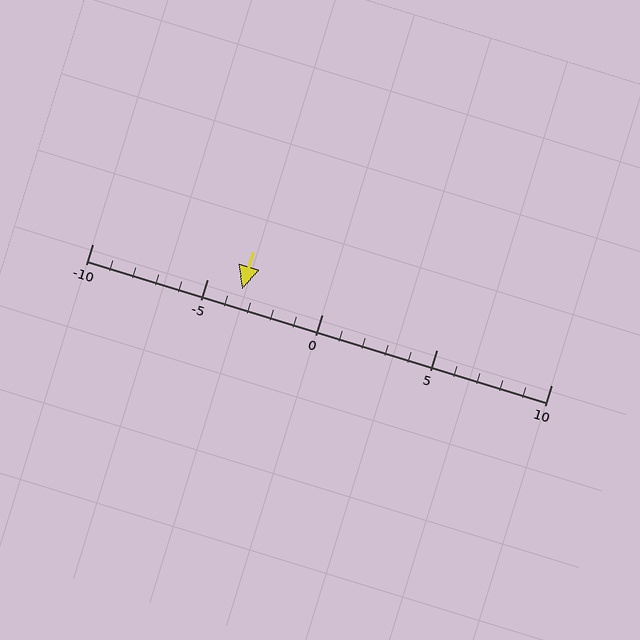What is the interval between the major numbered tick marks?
The major tick marks are spaced 5 units apart.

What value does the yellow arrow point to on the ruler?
The yellow arrow points to approximately -4.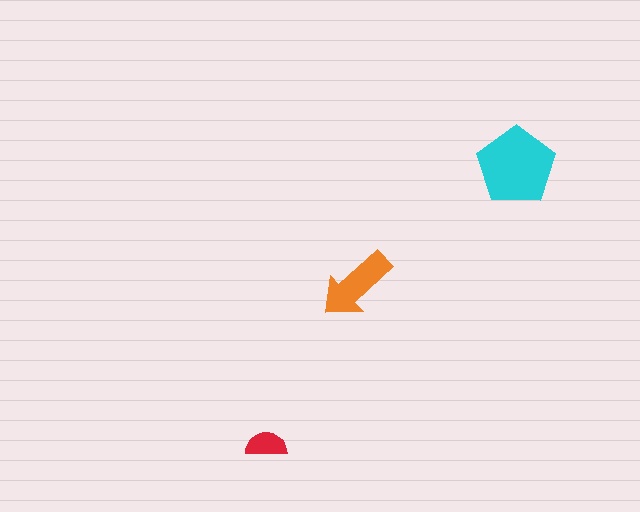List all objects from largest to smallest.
The cyan pentagon, the orange arrow, the red semicircle.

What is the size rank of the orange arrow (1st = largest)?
2nd.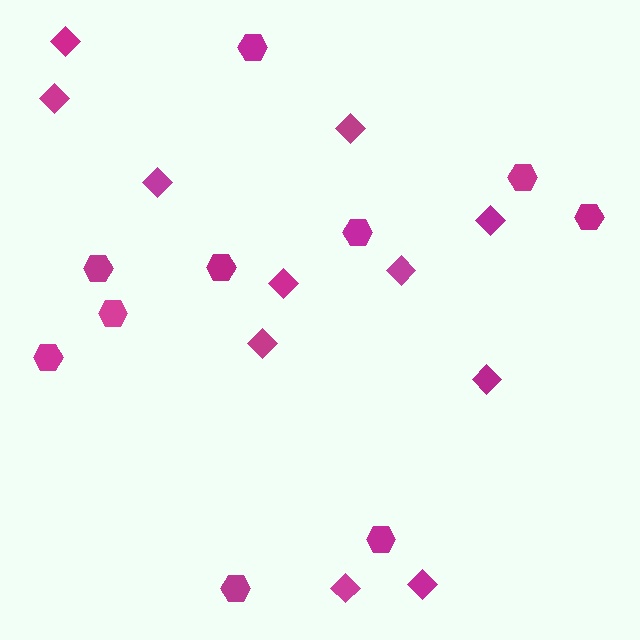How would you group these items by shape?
There are 2 groups: one group of diamonds (11) and one group of hexagons (10).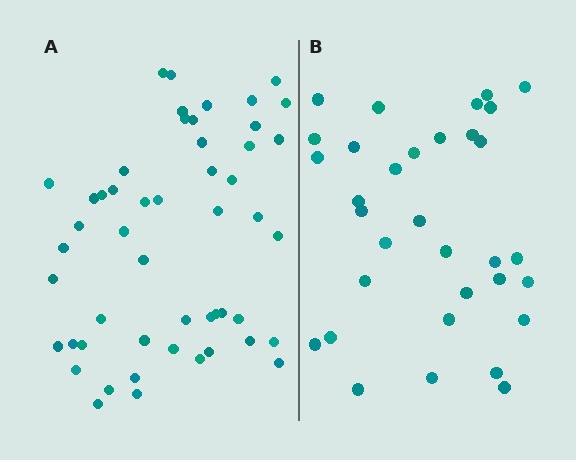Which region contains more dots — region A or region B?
Region A (the left region) has more dots.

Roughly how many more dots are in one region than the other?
Region A has approximately 20 more dots than region B.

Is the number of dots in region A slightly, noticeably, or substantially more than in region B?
Region A has substantially more. The ratio is roughly 1.5 to 1.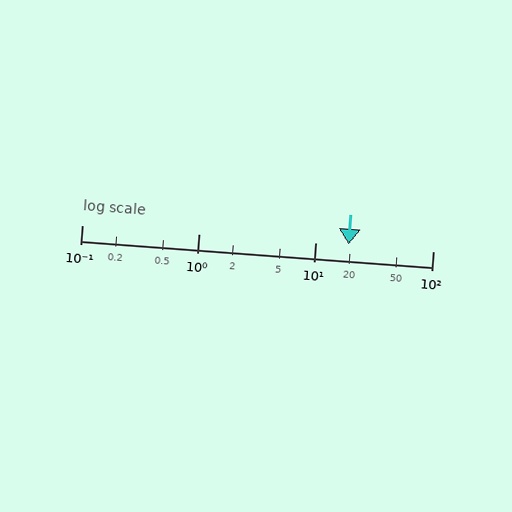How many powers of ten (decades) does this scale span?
The scale spans 3 decades, from 0.1 to 100.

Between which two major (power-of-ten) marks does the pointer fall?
The pointer is between 10 and 100.